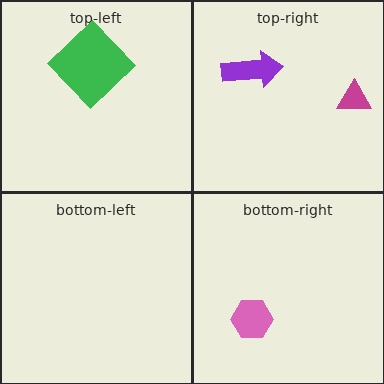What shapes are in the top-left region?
The green diamond.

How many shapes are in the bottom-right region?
1.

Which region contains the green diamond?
The top-left region.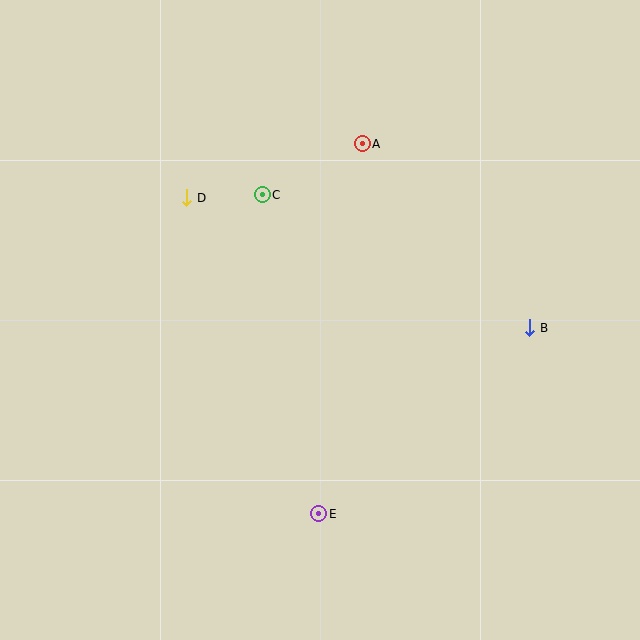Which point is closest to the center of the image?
Point C at (262, 195) is closest to the center.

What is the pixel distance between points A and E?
The distance between A and E is 373 pixels.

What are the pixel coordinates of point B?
Point B is at (530, 328).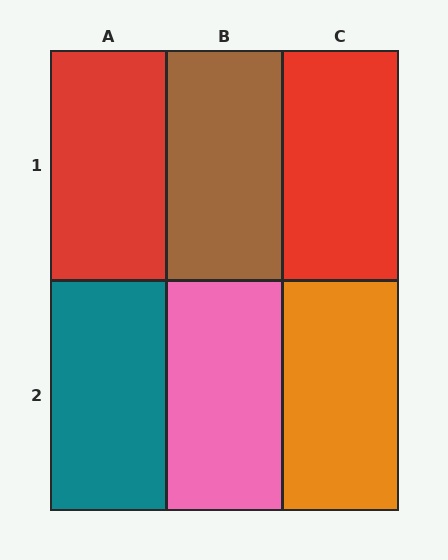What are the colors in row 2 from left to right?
Teal, pink, orange.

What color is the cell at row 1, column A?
Red.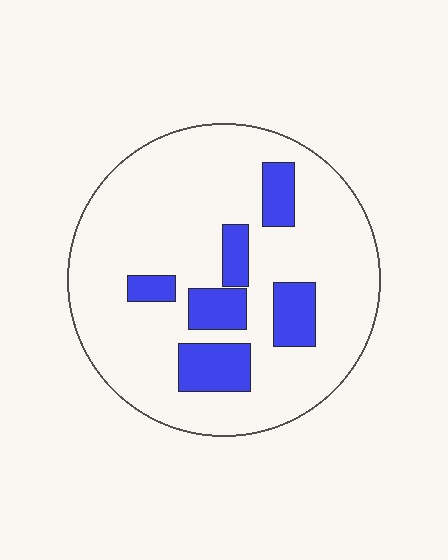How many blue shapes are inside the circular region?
6.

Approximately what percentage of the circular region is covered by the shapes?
Approximately 20%.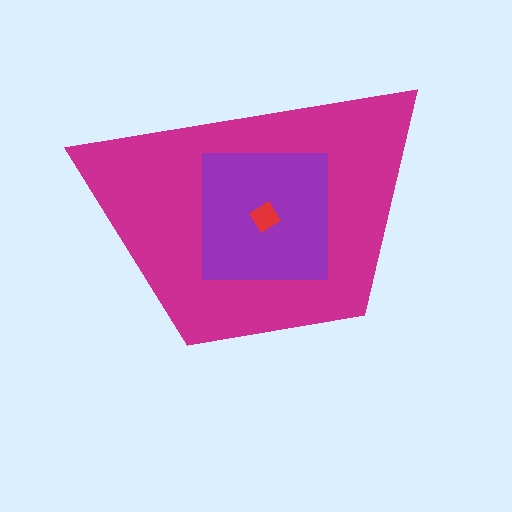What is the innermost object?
The red diamond.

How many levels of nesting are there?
3.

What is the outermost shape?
The magenta trapezoid.